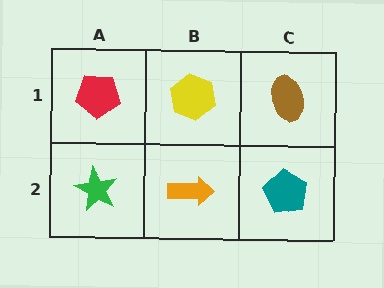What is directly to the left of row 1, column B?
A red pentagon.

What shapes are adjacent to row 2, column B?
A yellow hexagon (row 1, column B), a green star (row 2, column A), a teal pentagon (row 2, column C).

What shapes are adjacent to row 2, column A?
A red pentagon (row 1, column A), an orange arrow (row 2, column B).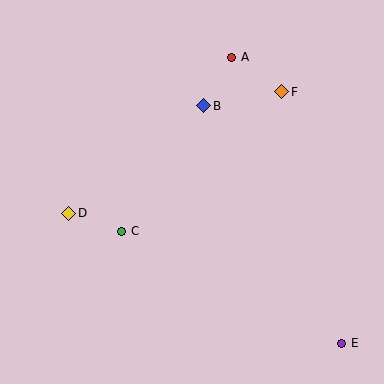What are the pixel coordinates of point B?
Point B is at (204, 106).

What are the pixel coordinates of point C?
Point C is at (122, 231).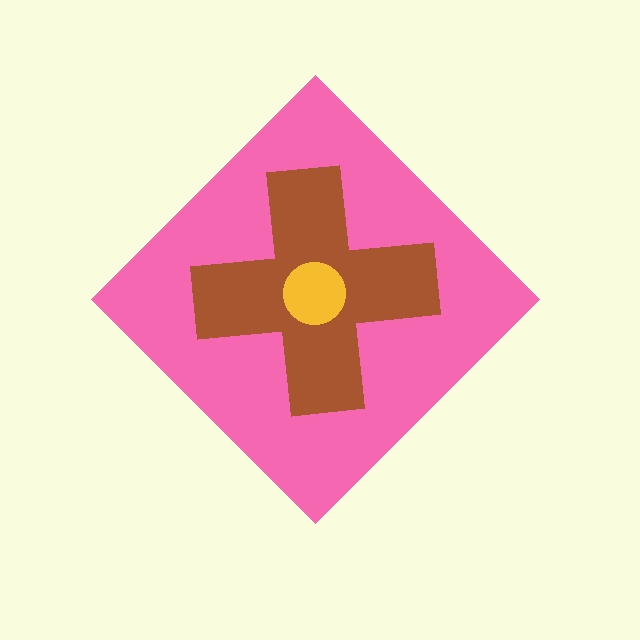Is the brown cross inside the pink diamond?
Yes.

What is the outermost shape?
The pink diamond.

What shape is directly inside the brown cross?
The yellow circle.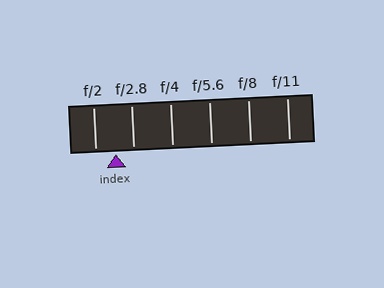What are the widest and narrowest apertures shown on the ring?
The widest aperture shown is f/2 and the narrowest is f/11.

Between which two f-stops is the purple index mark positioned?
The index mark is between f/2 and f/2.8.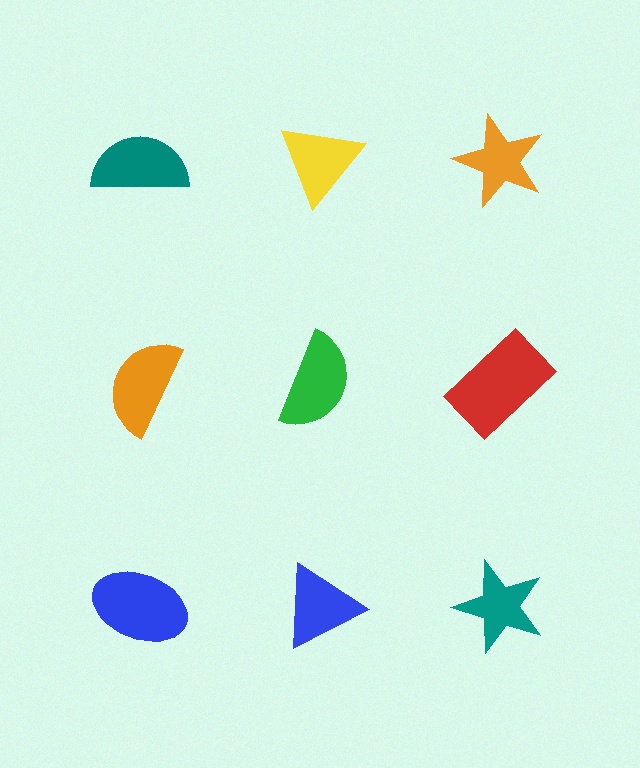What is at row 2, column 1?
An orange semicircle.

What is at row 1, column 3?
An orange star.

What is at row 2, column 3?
A red rectangle.